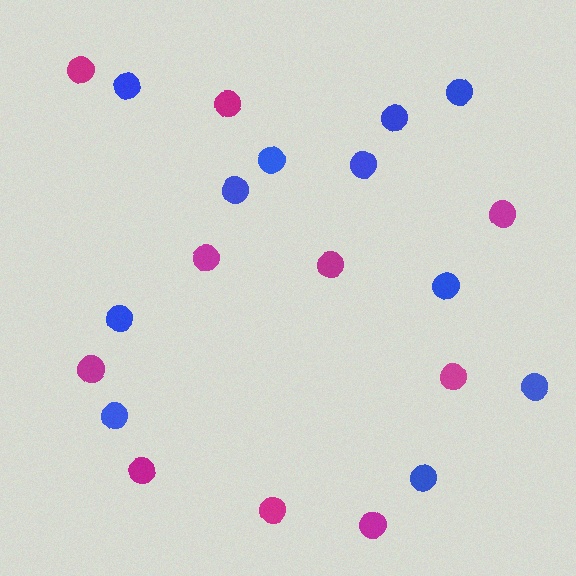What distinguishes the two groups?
There are 2 groups: one group of blue circles (11) and one group of magenta circles (10).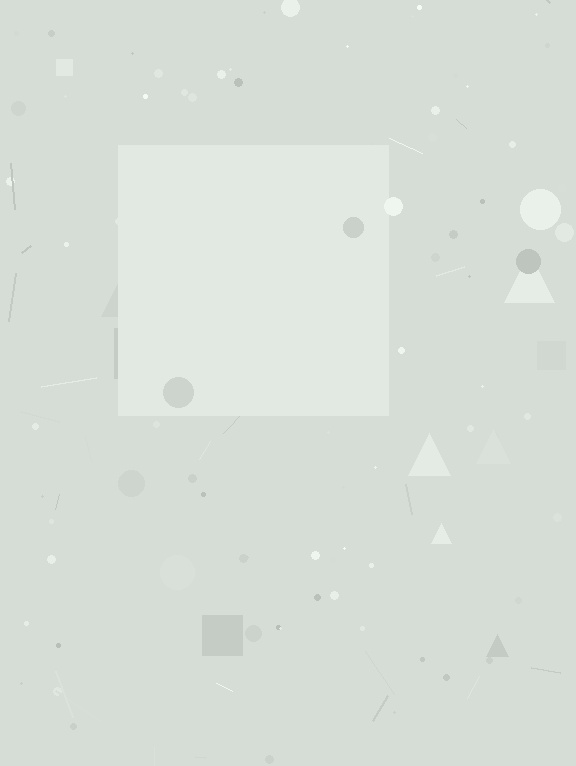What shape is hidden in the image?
A square is hidden in the image.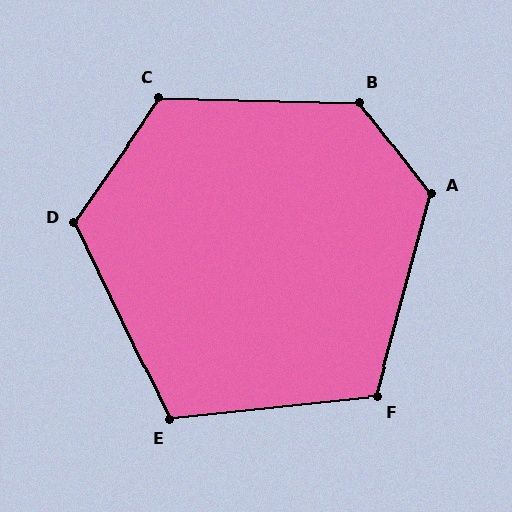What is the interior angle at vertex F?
Approximately 111 degrees (obtuse).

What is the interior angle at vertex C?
Approximately 123 degrees (obtuse).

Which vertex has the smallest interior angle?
E, at approximately 109 degrees.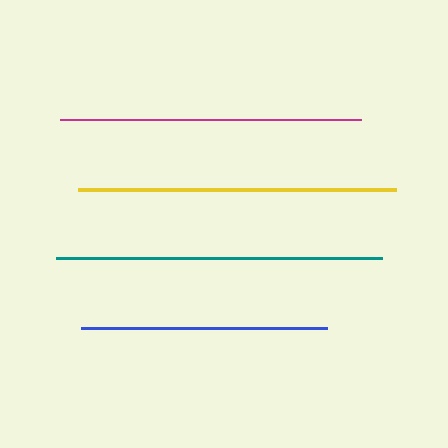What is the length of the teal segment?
The teal segment is approximately 326 pixels long.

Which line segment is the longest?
The teal line is the longest at approximately 326 pixels.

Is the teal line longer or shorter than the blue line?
The teal line is longer than the blue line.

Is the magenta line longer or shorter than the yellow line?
The yellow line is longer than the magenta line.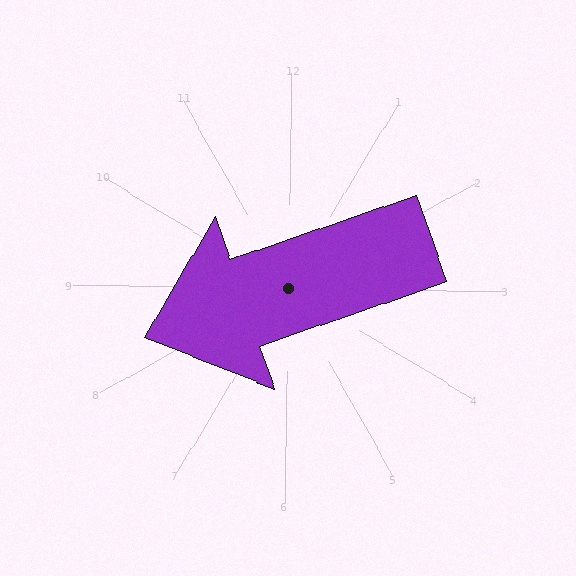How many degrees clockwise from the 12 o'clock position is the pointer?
Approximately 250 degrees.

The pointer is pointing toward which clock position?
Roughly 8 o'clock.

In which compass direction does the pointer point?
West.